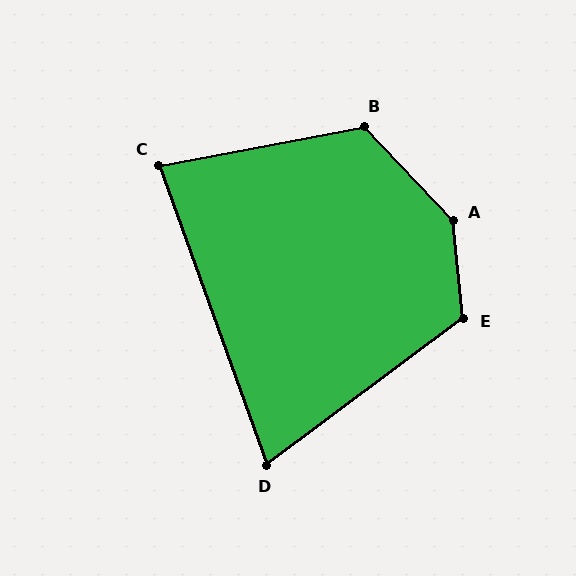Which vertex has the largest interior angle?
A, at approximately 143 degrees.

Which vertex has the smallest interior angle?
D, at approximately 73 degrees.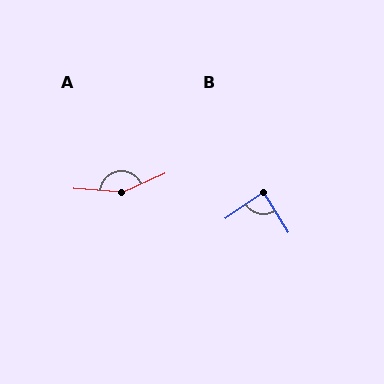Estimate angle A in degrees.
Approximately 151 degrees.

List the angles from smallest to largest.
B (88°), A (151°).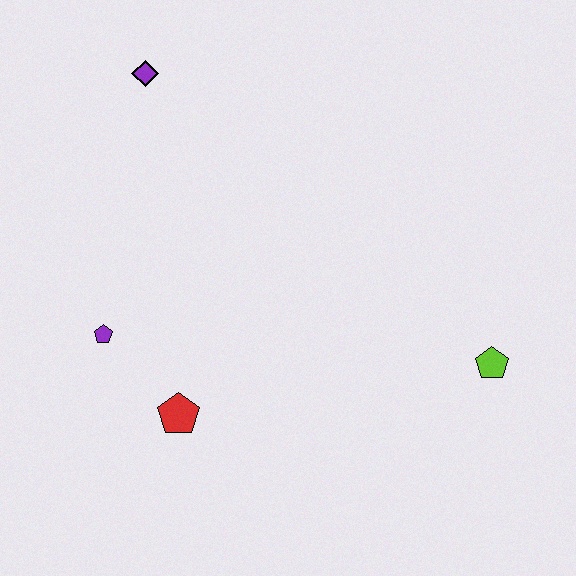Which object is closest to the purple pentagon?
The red pentagon is closest to the purple pentagon.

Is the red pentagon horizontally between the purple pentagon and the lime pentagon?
Yes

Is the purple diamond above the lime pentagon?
Yes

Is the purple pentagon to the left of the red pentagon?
Yes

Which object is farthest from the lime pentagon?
The purple diamond is farthest from the lime pentagon.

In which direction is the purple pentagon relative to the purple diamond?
The purple pentagon is below the purple diamond.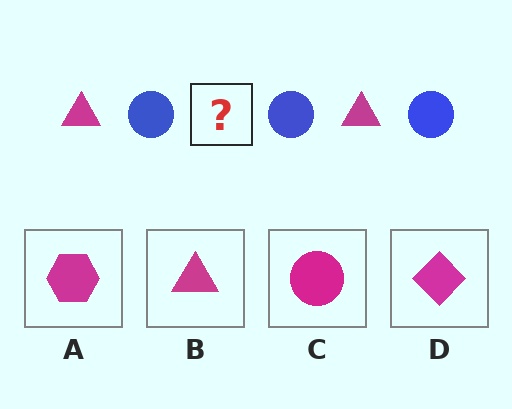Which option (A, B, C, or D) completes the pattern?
B.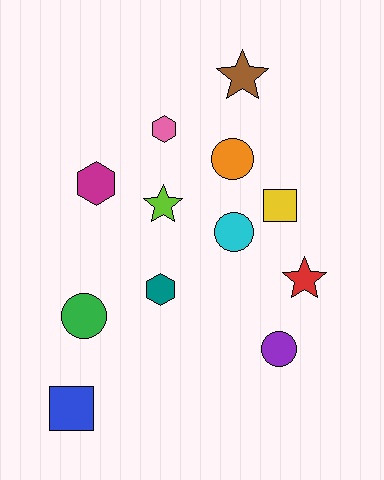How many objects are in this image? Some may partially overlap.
There are 12 objects.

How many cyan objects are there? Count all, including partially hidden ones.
There is 1 cyan object.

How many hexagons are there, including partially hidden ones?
There are 3 hexagons.